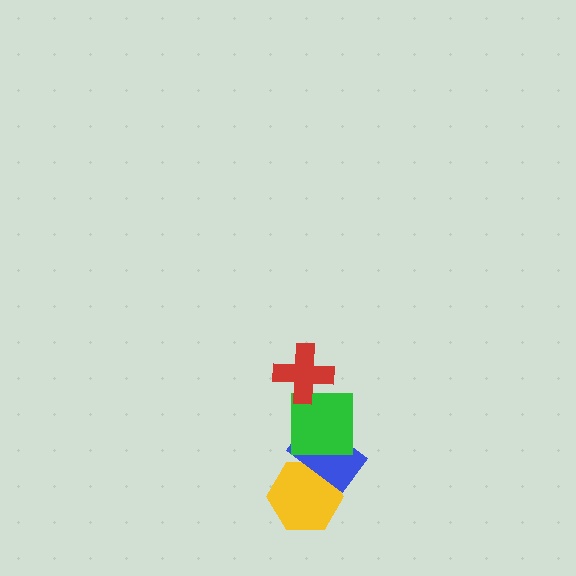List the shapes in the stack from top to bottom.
From top to bottom: the red cross, the green square, the blue rectangle, the yellow hexagon.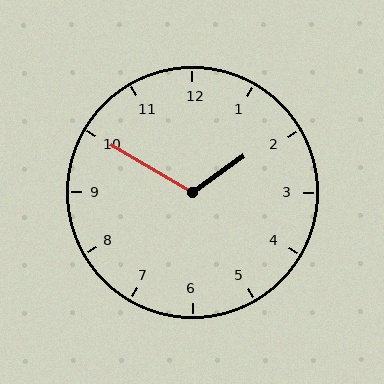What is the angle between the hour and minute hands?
Approximately 115 degrees.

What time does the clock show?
1:50.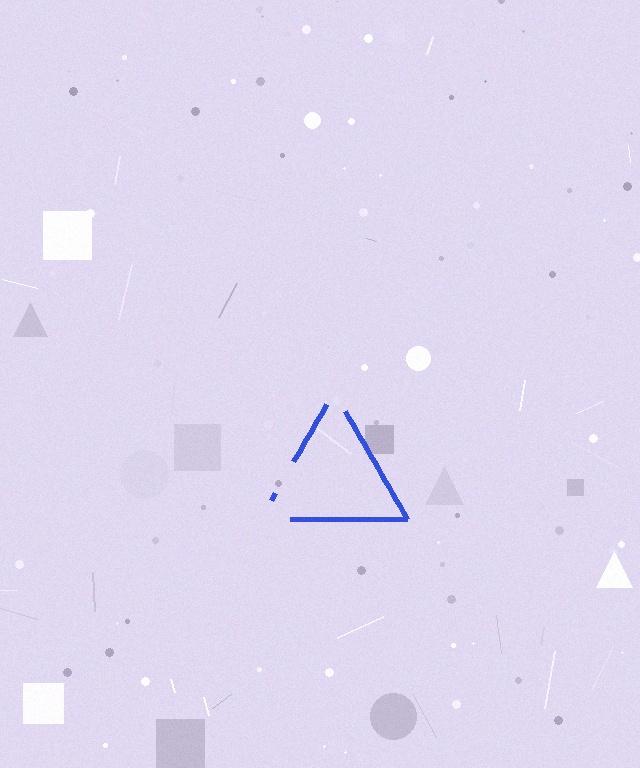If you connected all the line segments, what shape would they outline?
They would outline a triangle.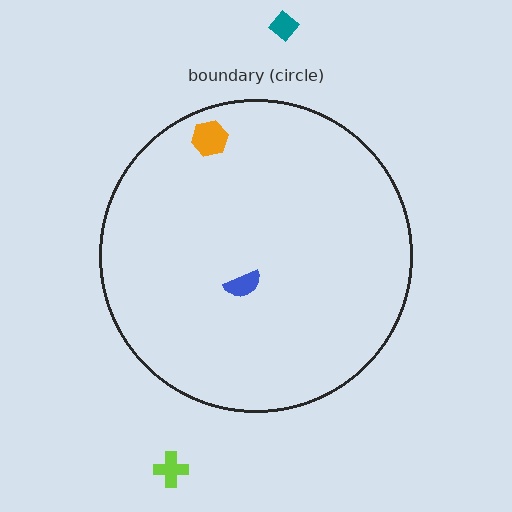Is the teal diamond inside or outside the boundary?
Outside.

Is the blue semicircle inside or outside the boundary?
Inside.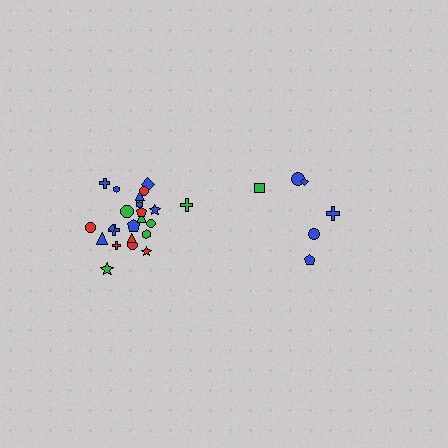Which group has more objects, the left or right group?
The left group.